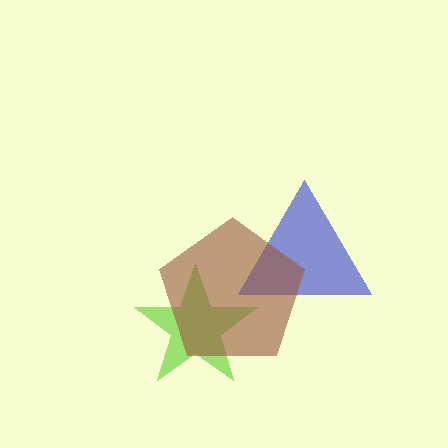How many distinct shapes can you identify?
There are 3 distinct shapes: a lime star, a blue triangle, a brown pentagon.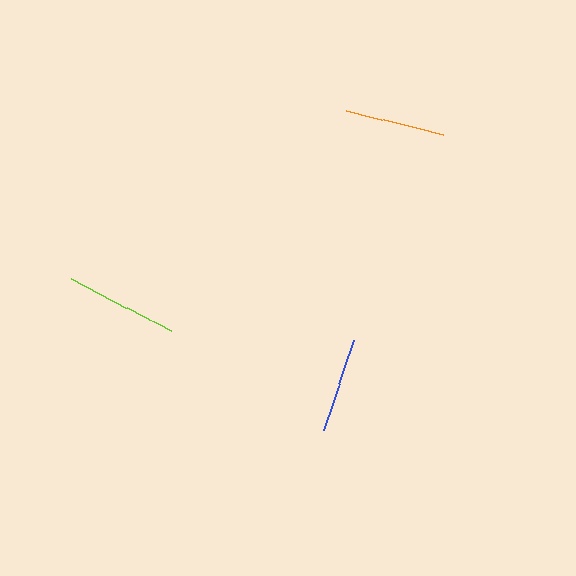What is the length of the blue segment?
The blue segment is approximately 95 pixels long.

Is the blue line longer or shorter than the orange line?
The orange line is longer than the blue line.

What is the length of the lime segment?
The lime segment is approximately 112 pixels long.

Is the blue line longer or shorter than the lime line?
The lime line is longer than the blue line.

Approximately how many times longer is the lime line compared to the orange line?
The lime line is approximately 1.1 times the length of the orange line.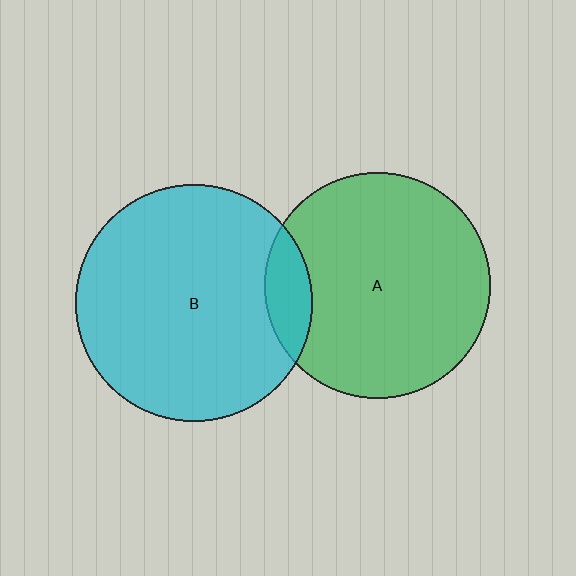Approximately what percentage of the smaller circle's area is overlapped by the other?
Approximately 10%.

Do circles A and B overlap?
Yes.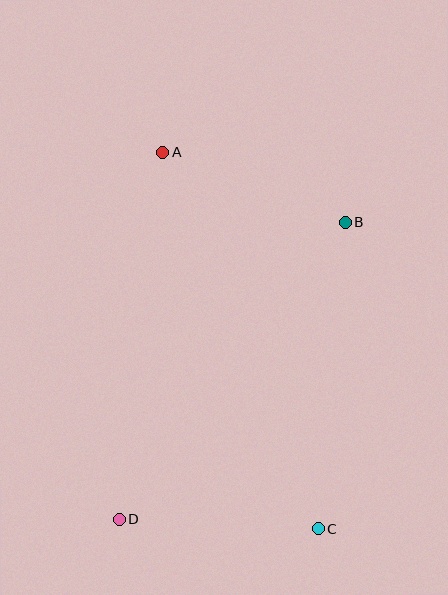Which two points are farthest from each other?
Points A and C are farthest from each other.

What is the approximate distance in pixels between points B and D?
The distance between B and D is approximately 374 pixels.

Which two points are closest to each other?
Points A and B are closest to each other.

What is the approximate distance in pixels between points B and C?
The distance between B and C is approximately 308 pixels.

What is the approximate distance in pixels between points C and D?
The distance between C and D is approximately 199 pixels.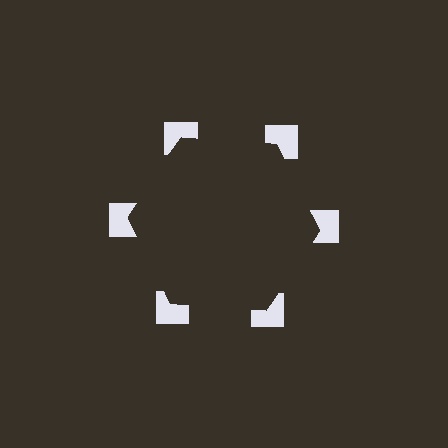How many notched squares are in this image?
There are 6 — one at each vertex of the illusory hexagon.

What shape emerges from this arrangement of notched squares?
An illusory hexagon — its edges are inferred from the aligned wedge cuts in the notched squares, not physically drawn.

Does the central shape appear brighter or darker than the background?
It typically appears slightly darker than the background, even though no actual brightness change is drawn.